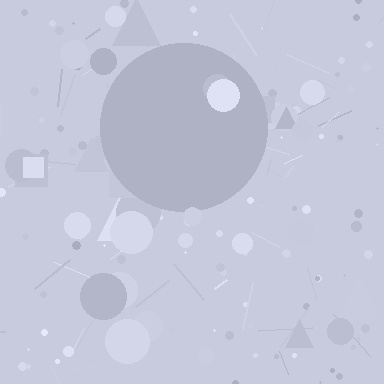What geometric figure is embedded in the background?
A circle is embedded in the background.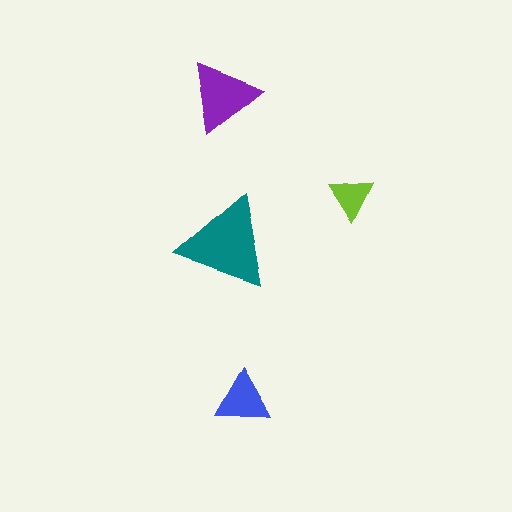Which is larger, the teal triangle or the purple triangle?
The teal one.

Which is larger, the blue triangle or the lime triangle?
The blue one.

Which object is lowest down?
The blue triangle is bottommost.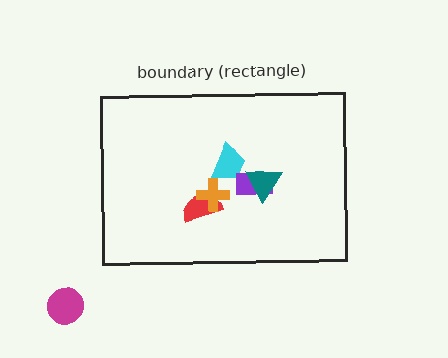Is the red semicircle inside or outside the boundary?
Inside.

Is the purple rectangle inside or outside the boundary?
Inside.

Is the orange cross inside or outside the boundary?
Inside.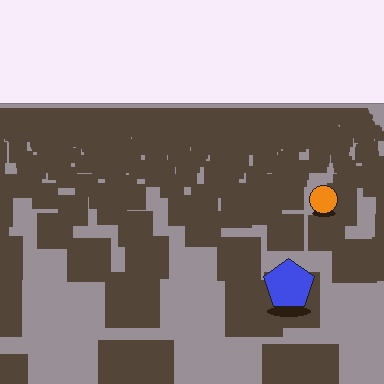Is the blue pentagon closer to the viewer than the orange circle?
Yes. The blue pentagon is closer — you can tell from the texture gradient: the ground texture is coarser near it.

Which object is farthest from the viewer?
The orange circle is farthest from the viewer. It appears smaller and the ground texture around it is denser.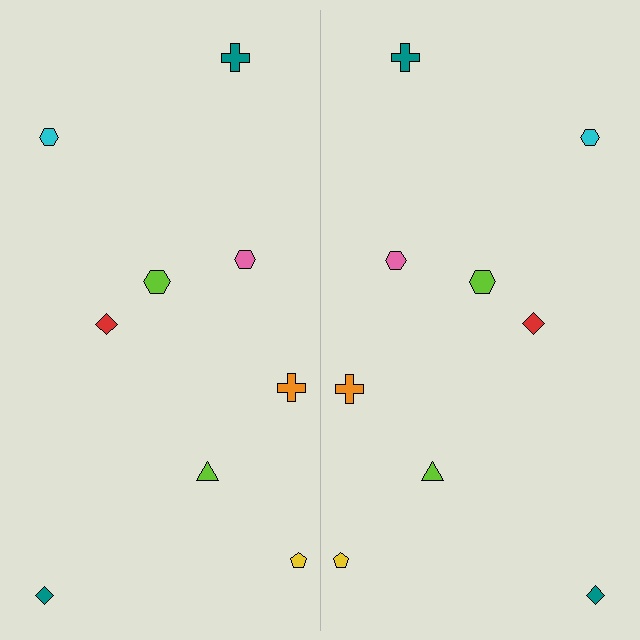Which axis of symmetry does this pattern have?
The pattern has a vertical axis of symmetry running through the center of the image.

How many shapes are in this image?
There are 18 shapes in this image.